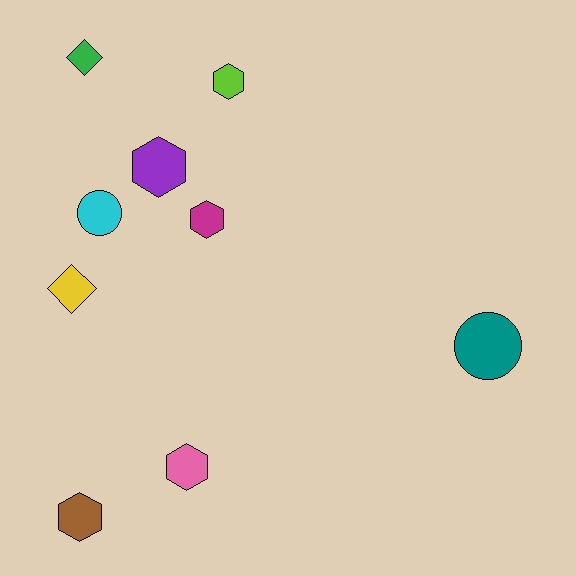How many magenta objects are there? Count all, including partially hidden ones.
There is 1 magenta object.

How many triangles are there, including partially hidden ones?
There are no triangles.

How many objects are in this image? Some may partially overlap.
There are 9 objects.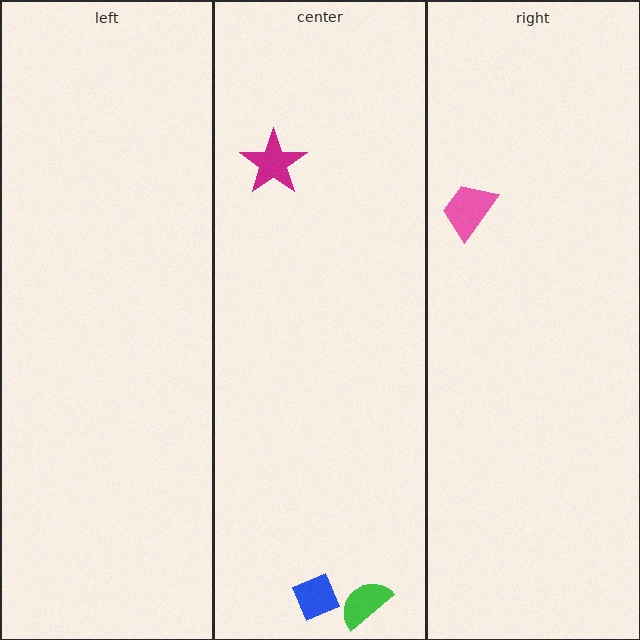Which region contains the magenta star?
The center region.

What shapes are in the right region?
The pink trapezoid.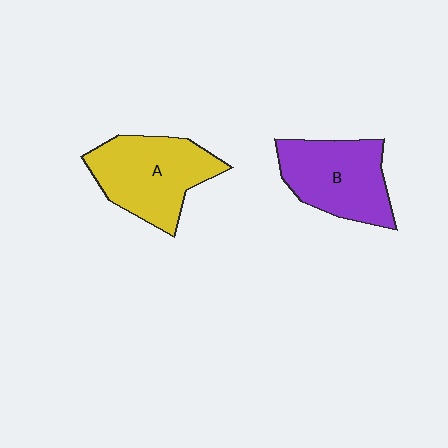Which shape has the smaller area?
Shape B (purple).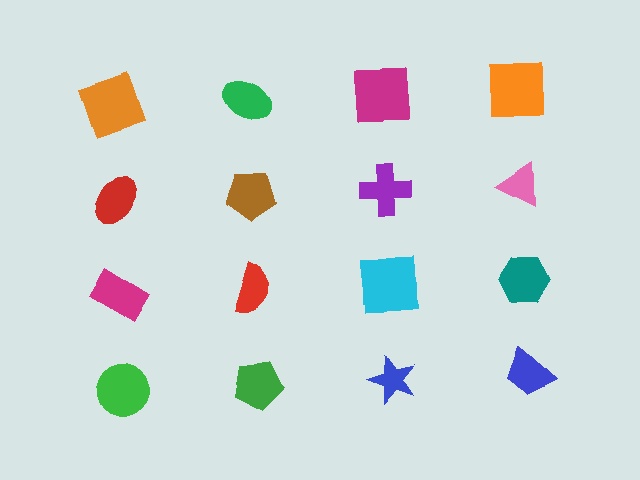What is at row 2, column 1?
A red ellipse.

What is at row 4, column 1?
A green circle.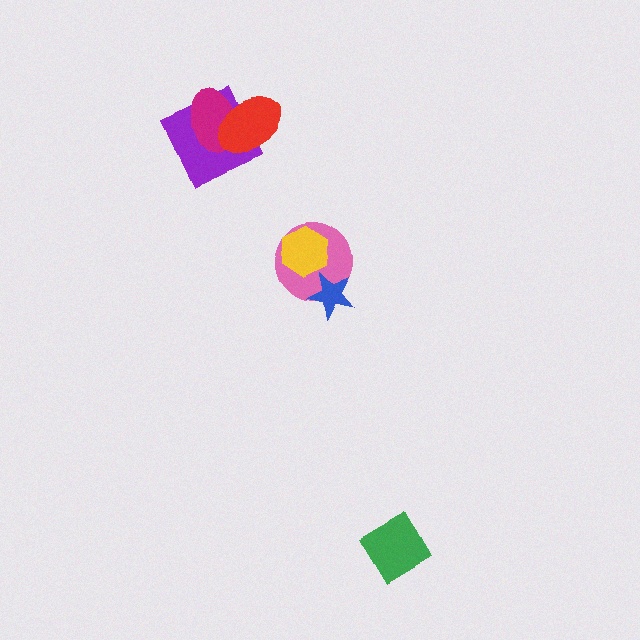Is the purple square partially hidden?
Yes, it is partially covered by another shape.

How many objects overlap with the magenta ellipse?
2 objects overlap with the magenta ellipse.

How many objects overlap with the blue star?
1 object overlaps with the blue star.